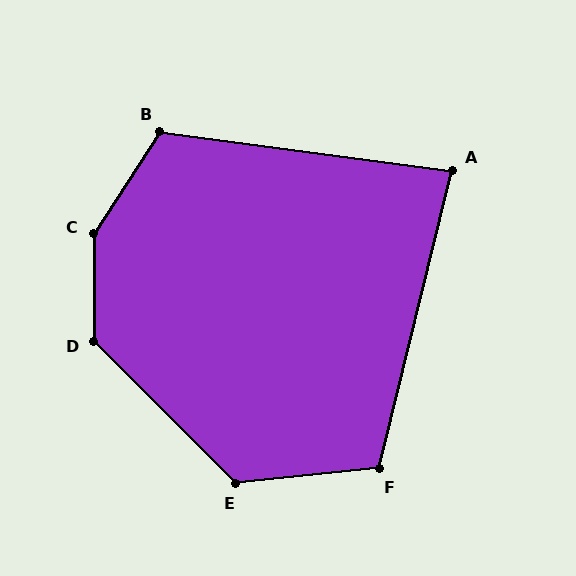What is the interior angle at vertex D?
Approximately 135 degrees (obtuse).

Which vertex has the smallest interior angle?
A, at approximately 84 degrees.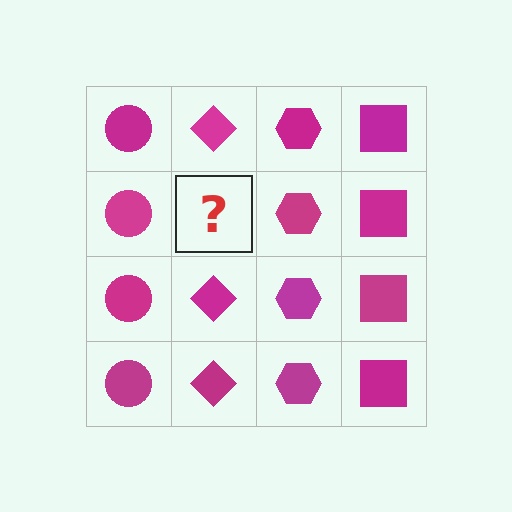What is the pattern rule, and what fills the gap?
The rule is that each column has a consistent shape. The gap should be filled with a magenta diamond.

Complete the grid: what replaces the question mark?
The question mark should be replaced with a magenta diamond.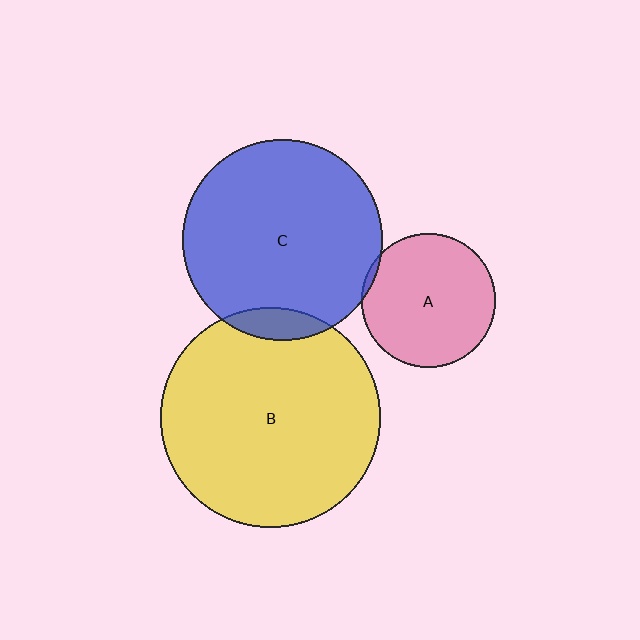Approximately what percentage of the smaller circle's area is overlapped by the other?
Approximately 5%.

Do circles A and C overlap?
Yes.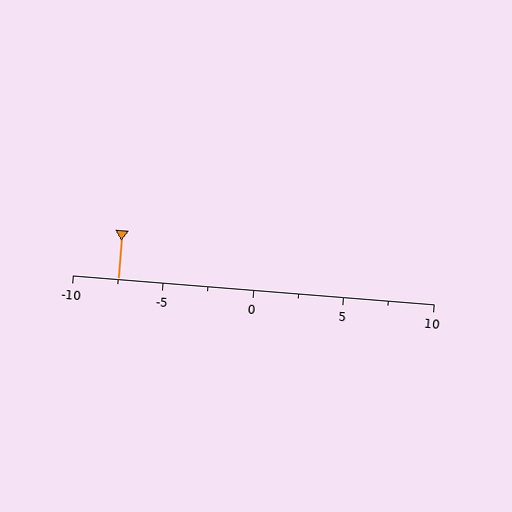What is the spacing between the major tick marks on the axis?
The major ticks are spaced 5 apart.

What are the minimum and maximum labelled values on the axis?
The axis runs from -10 to 10.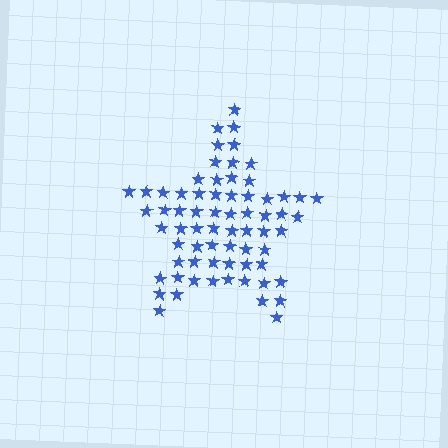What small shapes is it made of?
It is made of small stars.